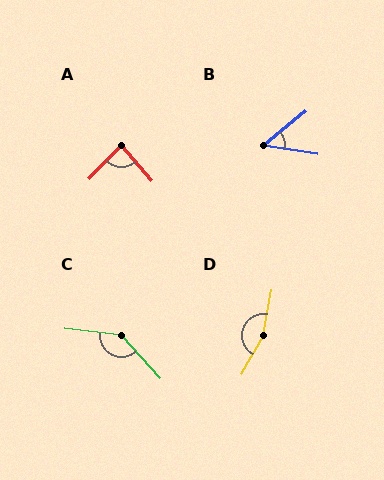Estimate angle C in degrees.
Approximately 139 degrees.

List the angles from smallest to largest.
B (47°), A (84°), C (139°), D (161°).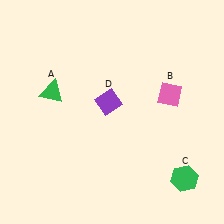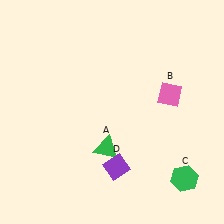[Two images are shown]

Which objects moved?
The objects that moved are: the green triangle (A), the purple diamond (D).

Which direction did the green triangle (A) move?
The green triangle (A) moved down.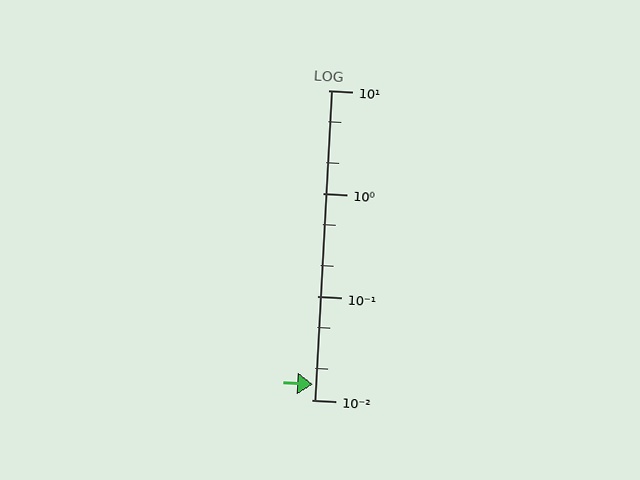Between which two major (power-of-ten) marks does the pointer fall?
The pointer is between 0.01 and 0.1.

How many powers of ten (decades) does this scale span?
The scale spans 3 decades, from 0.01 to 10.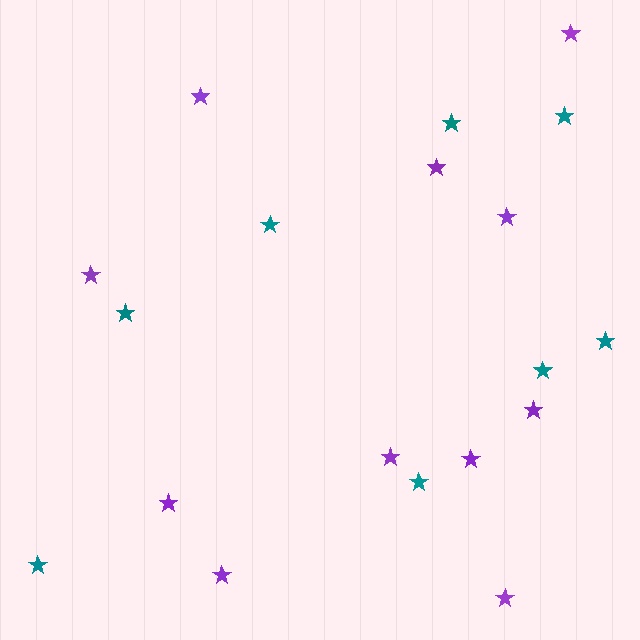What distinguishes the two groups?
There are 2 groups: one group of teal stars (8) and one group of purple stars (11).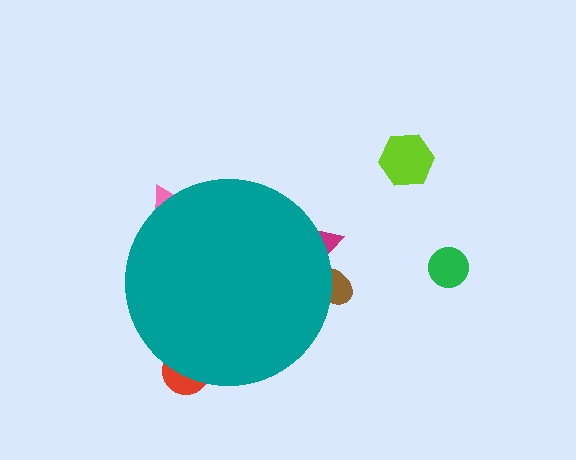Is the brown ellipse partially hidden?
Yes, the brown ellipse is partially hidden behind the teal circle.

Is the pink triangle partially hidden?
Yes, the pink triangle is partially hidden behind the teal circle.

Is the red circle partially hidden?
Yes, the red circle is partially hidden behind the teal circle.